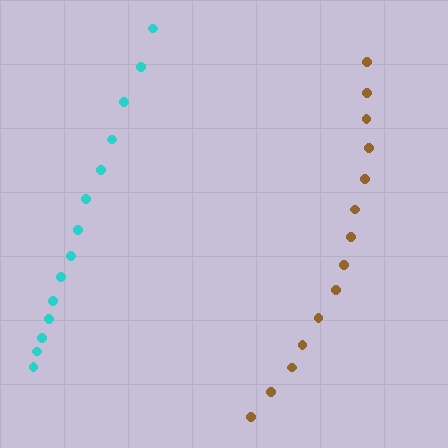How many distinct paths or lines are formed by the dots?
There are 2 distinct paths.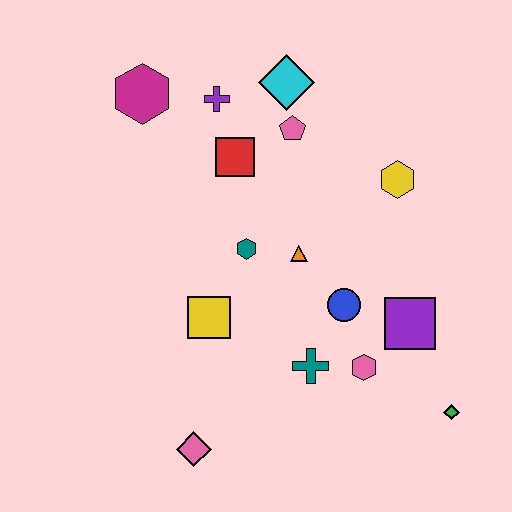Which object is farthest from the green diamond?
The magenta hexagon is farthest from the green diamond.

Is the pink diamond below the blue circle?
Yes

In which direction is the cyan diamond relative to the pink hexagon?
The cyan diamond is above the pink hexagon.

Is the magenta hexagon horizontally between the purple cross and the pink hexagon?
No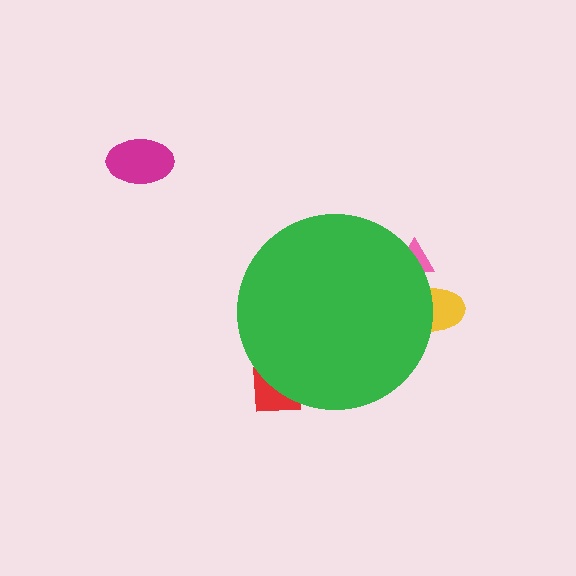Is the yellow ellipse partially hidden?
Yes, the yellow ellipse is partially hidden behind the green circle.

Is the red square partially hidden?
Yes, the red square is partially hidden behind the green circle.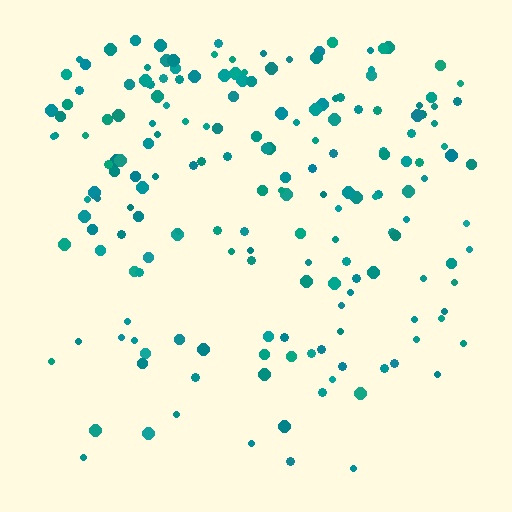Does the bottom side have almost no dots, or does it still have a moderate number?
Still a moderate number, just noticeably fewer than the top.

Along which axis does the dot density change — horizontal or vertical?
Vertical.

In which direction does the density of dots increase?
From bottom to top, with the top side densest.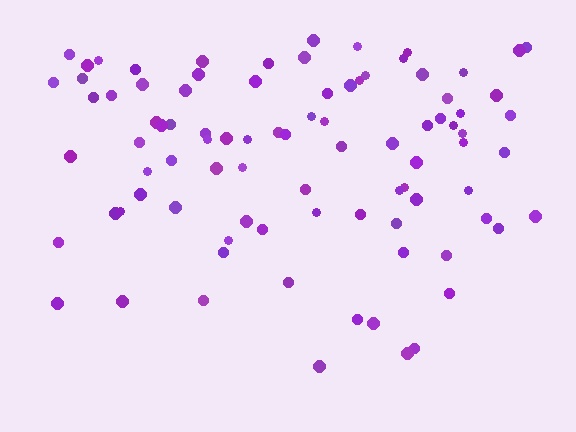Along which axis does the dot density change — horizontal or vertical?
Vertical.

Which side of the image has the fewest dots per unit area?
The bottom.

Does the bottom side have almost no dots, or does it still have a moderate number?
Still a moderate number, just noticeably fewer than the top.